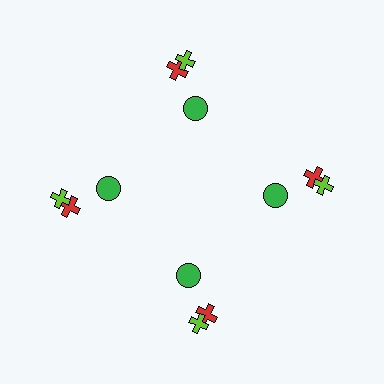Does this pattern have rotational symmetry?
Yes, this pattern has 4-fold rotational symmetry. It looks the same after rotating 90 degrees around the center.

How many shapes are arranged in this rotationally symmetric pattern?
There are 12 shapes, arranged in 4 groups of 3.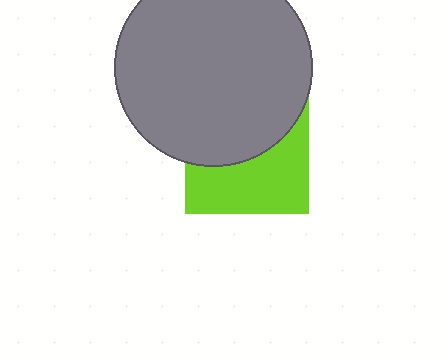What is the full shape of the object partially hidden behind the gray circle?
The partially hidden object is a lime square.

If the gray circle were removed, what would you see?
You would see the complete lime square.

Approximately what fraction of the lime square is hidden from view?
Roughly 50% of the lime square is hidden behind the gray circle.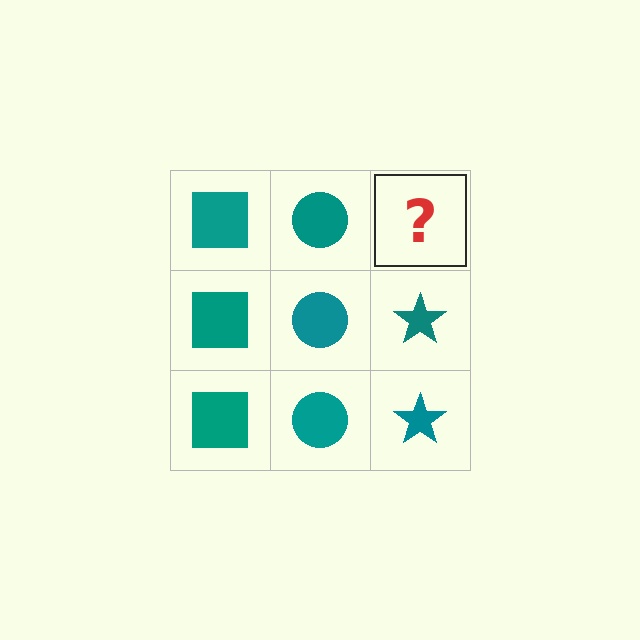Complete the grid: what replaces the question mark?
The question mark should be replaced with a teal star.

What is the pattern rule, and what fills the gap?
The rule is that each column has a consistent shape. The gap should be filled with a teal star.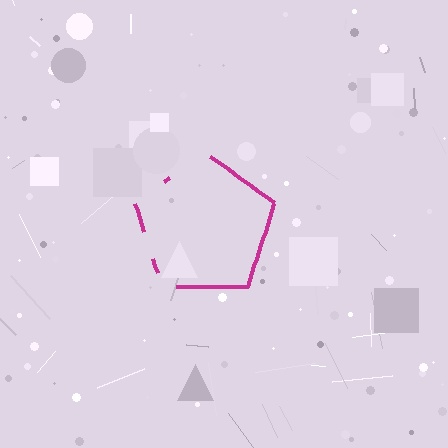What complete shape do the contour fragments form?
The contour fragments form a pentagon.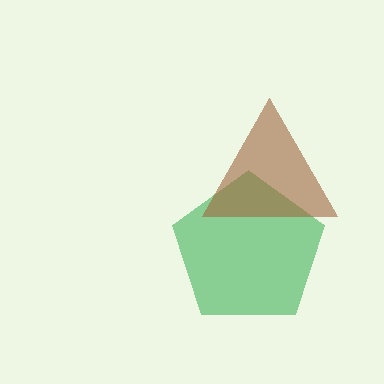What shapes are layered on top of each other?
The layered shapes are: a green pentagon, a brown triangle.